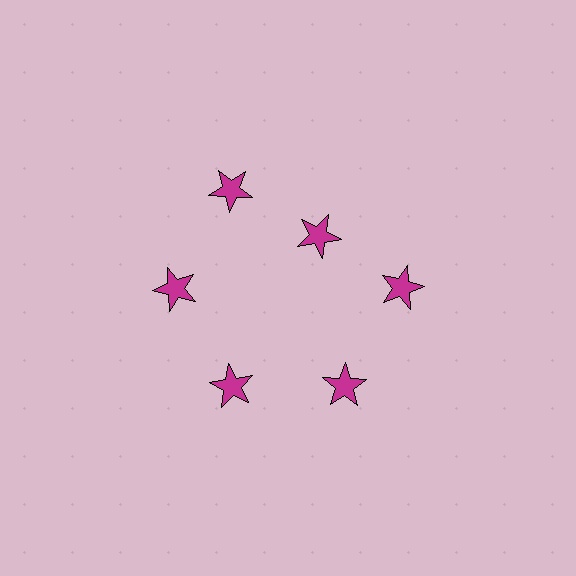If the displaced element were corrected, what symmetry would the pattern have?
It would have 6-fold rotational symmetry — the pattern would map onto itself every 60 degrees.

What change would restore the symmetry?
The symmetry would be restored by moving it outward, back onto the ring so that all 6 stars sit at equal angles and equal distance from the center.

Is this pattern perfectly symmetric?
No. The 6 magenta stars are arranged in a ring, but one element near the 1 o'clock position is pulled inward toward the center, breaking the 6-fold rotational symmetry.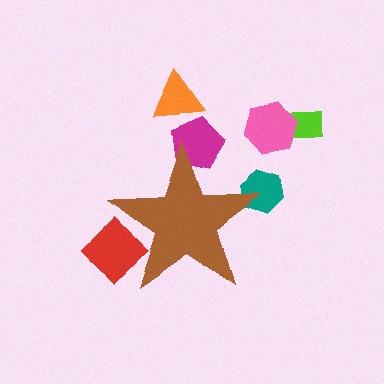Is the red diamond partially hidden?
Yes, the red diamond is partially hidden behind the brown star.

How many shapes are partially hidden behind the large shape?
3 shapes are partially hidden.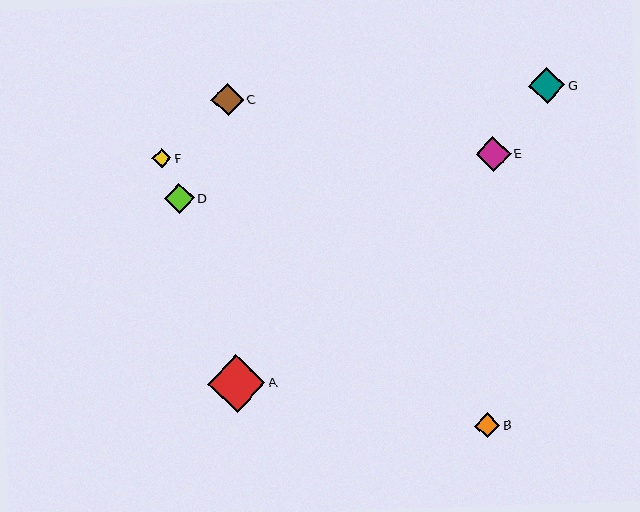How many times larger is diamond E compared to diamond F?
Diamond E is approximately 1.8 times the size of diamond F.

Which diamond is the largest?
Diamond A is the largest with a size of approximately 58 pixels.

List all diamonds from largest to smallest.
From largest to smallest: A, G, E, C, D, B, F.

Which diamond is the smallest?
Diamond F is the smallest with a size of approximately 19 pixels.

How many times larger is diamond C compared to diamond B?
Diamond C is approximately 1.3 times the size of diamond B.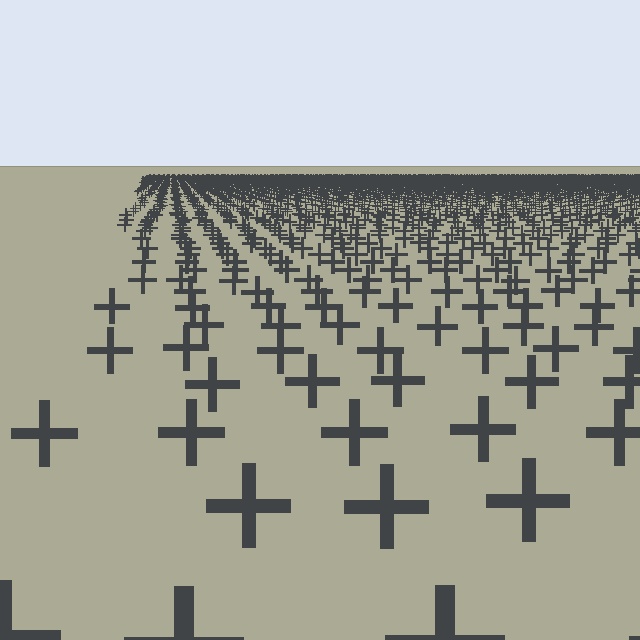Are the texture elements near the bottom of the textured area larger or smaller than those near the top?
Larger. Near the bottom, elements are closer to the viewer and appear at a bigger on-screen size.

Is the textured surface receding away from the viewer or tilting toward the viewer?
The surface is receding away from the viewer. Texture elements get smaller and denser toward the top.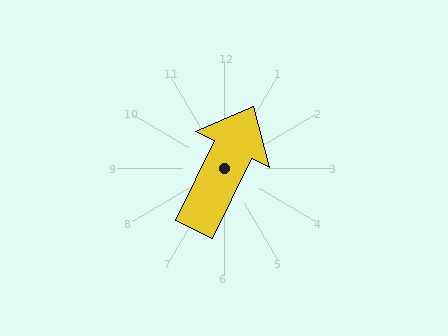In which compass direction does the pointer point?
Northeast.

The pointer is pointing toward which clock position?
Roughly 1 o'clock.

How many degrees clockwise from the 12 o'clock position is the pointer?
Approximately 26 degrees.